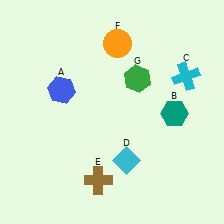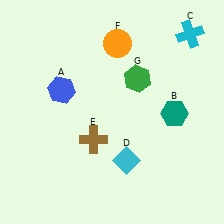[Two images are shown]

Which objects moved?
The objects that moved are: the cyan cross (C), the brown cross (E).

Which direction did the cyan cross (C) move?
The cyan cross (C) moved up.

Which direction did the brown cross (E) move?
The brown cross (E) moved up.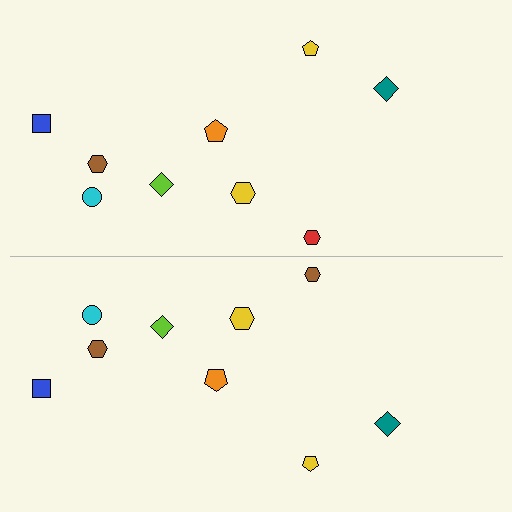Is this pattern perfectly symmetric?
No, the pattern is not perfectly symmetric. The brown hexagon on the bottom side breaks the symmetry — its mirror counterpart is red.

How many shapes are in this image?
There are 18 shapes in this image.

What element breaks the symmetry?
The brown hexagon on the bottom side breaks the symmetry — its mirror counterpart is red.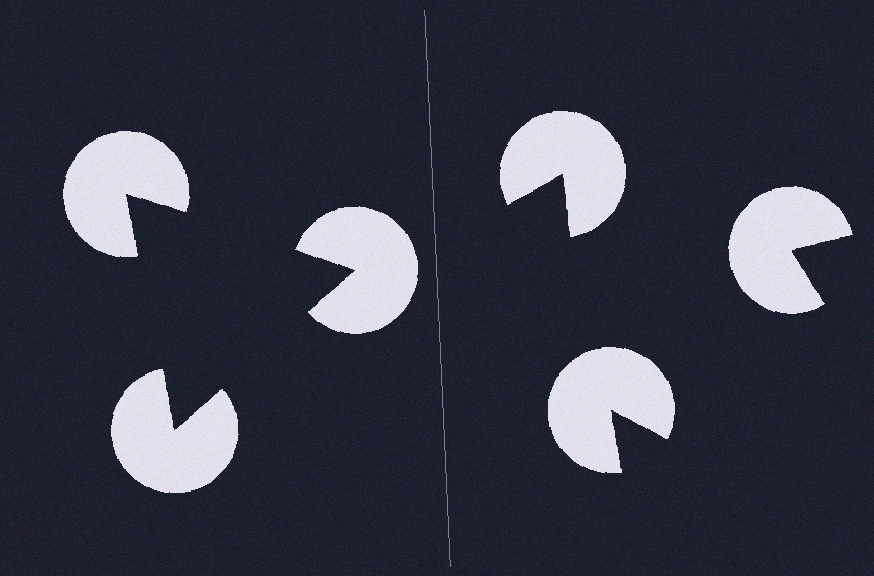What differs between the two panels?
The pac-man discs are positioned identically on both sides; only the wedge orientations differ. On the left they align to a triangle; on the right they are misaligned.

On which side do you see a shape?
An illusory triangle appears on the left side. On the right side the wedge cuts are rotated, so no coherent shape forms.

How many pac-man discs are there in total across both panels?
6 — 3 on each side.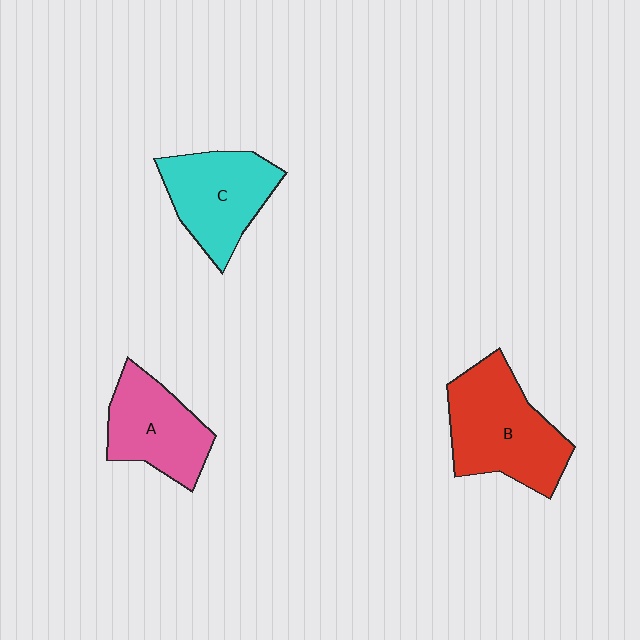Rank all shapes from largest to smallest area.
From largest to smallest: B (red), C (cyan), A (pink).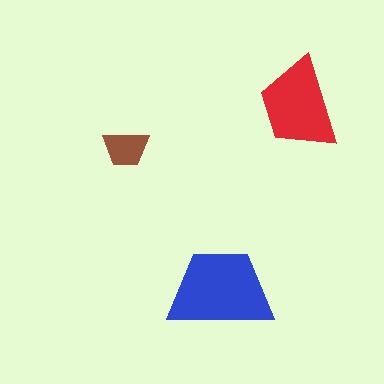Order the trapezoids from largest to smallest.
the blue one, the red one, the brown one.